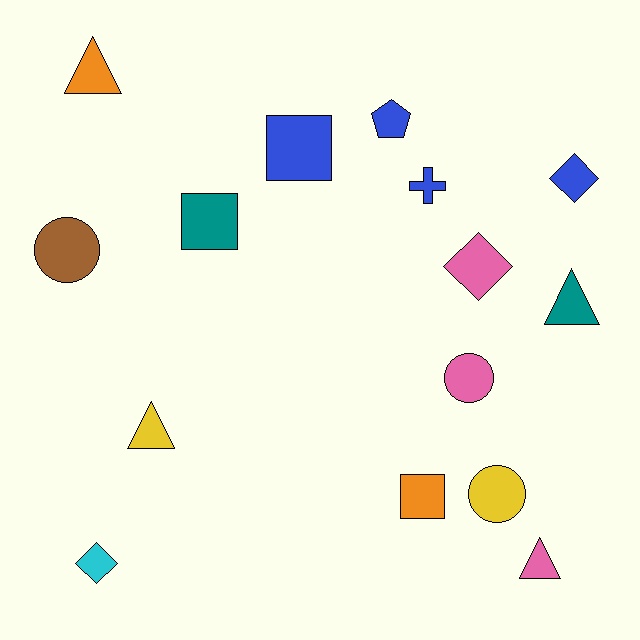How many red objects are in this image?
There are no red objects.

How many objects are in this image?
There are 15 objects.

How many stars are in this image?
There are no stars.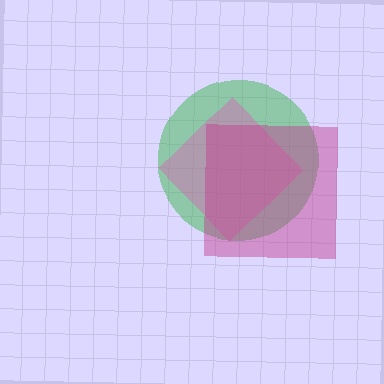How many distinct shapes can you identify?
There are 3 distinct shapes: a green circle, a pink diamond, a magenta square.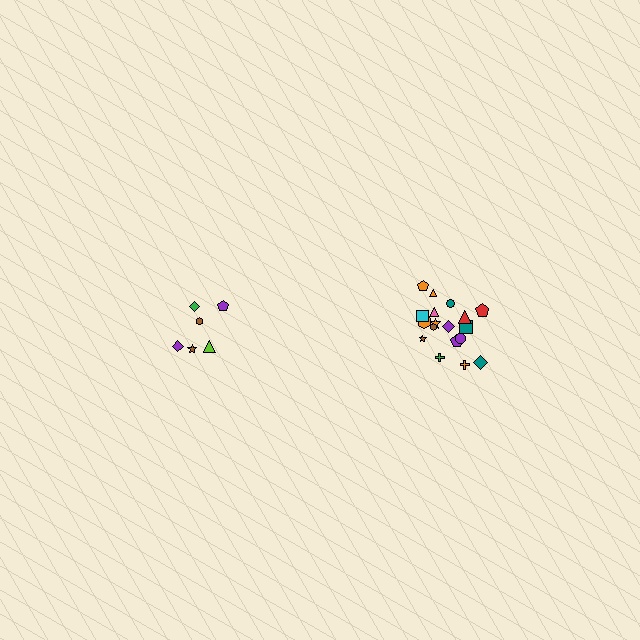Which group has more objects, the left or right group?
The right group.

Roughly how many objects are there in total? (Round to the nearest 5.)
Roughly 25 objects in total.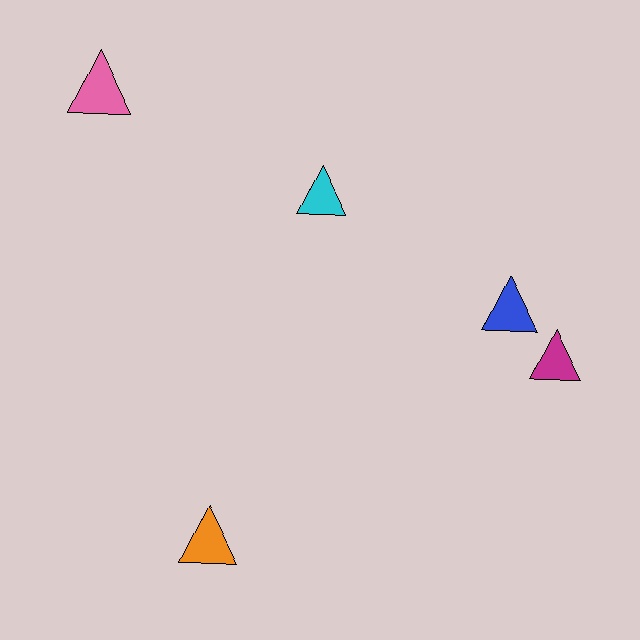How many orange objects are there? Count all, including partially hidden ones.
There is 1 orange object.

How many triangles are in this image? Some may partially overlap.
There are 5 triangles.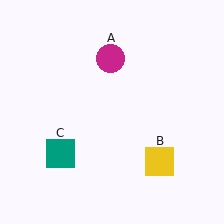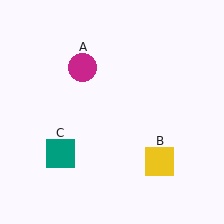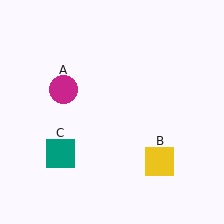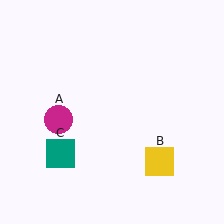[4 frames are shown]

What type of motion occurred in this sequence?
The magenta circle (object A) rotated counterclockwise around the center of the scene.